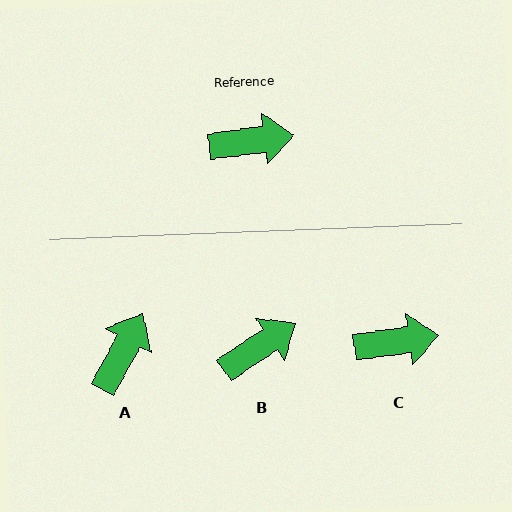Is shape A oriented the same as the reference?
No, it is off by about 54 degrees.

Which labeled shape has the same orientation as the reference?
C.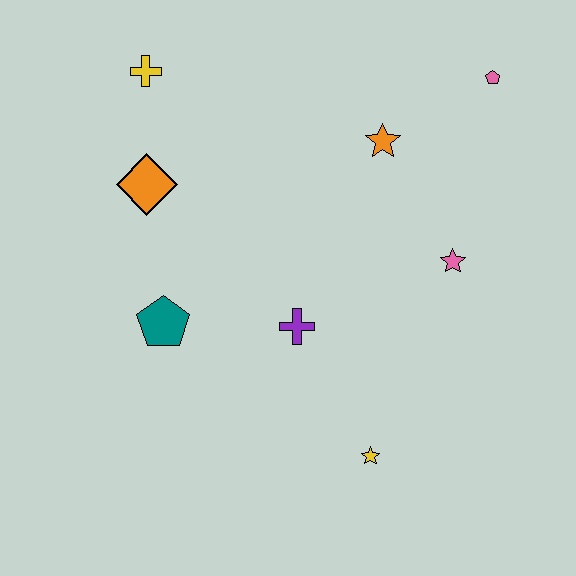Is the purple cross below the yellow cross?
Yes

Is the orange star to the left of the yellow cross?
No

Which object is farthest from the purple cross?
The pink pentagon is farthest from the purple cross.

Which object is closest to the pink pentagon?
The orange star is closest to the pink pentagon.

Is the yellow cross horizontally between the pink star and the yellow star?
No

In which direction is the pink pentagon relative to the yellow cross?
The pink pentagon is to the right of the yellow cross.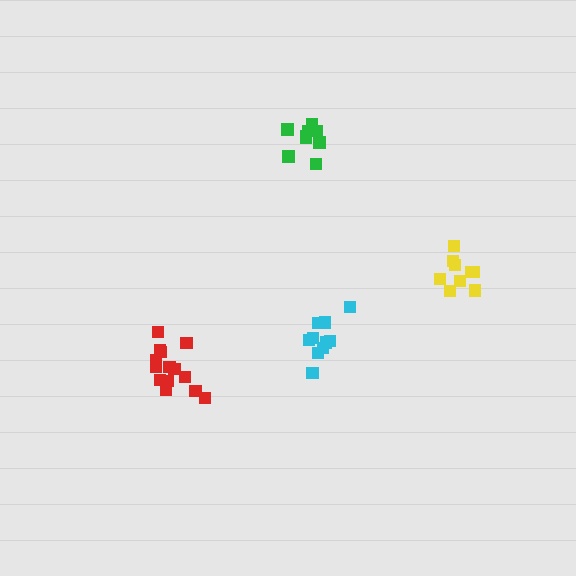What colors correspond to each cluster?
The clusters are colored: red, yellow, cyan, green.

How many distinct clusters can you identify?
There are 4 distinct clusters.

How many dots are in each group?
Group 1: 14 dots, Group 2: 10 dots, Group 3: 10 dots, Group 4: 9 dots (43 total).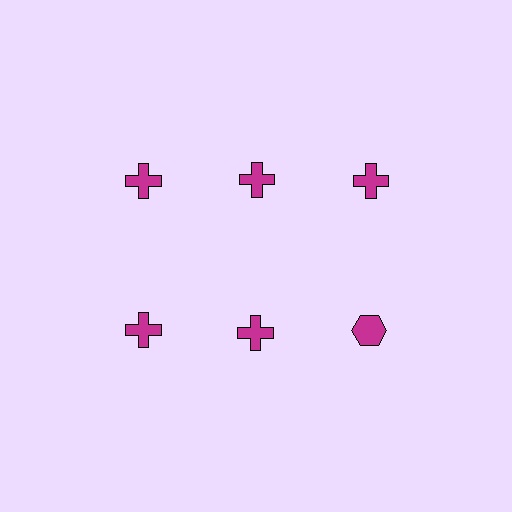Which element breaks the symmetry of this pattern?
The magenta hexagon in the second row, center column breaks the symmetry. All other shapes are magenta crosses.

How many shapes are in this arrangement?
There are 6 shapes arranged in a grid pattern.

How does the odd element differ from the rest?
It has a different shape: hexagon instead of cross.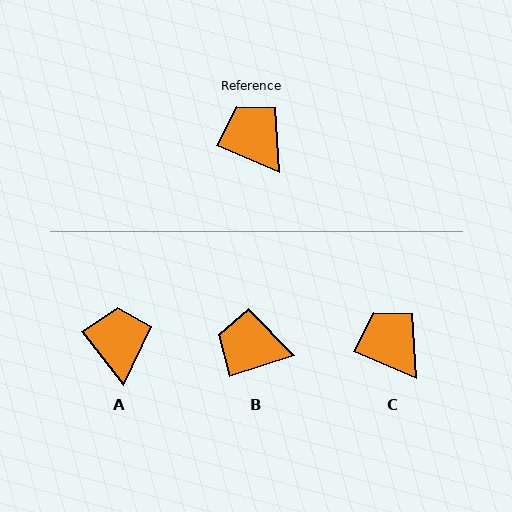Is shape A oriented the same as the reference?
No, it is off by about 29 degrees.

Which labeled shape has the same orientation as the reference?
C.